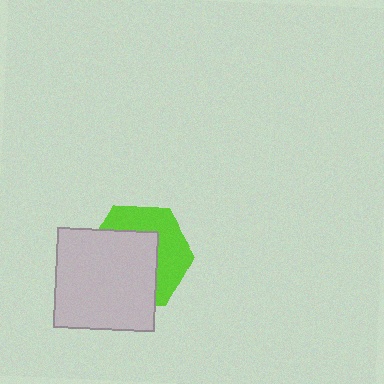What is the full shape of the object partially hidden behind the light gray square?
The partially hidden object is a lime hexagon.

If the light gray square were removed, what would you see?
You would see the complete lime hexagon.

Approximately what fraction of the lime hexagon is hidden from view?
Roughly 57% of the lime hexagon is hidden behind the light gray square.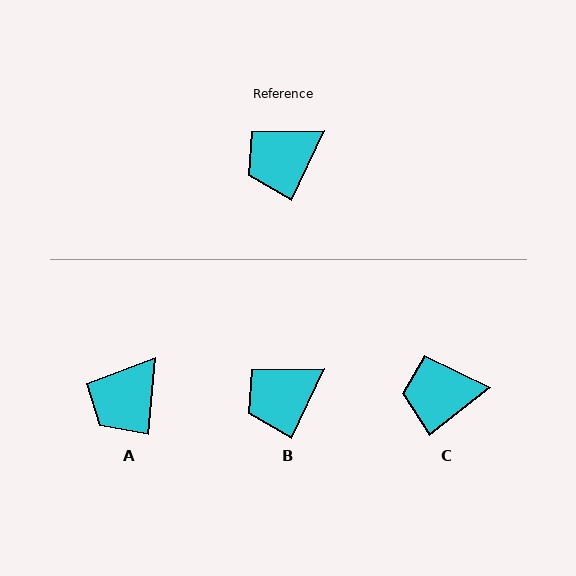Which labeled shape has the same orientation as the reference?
B.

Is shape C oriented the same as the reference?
No, it is off by about 26 degrees.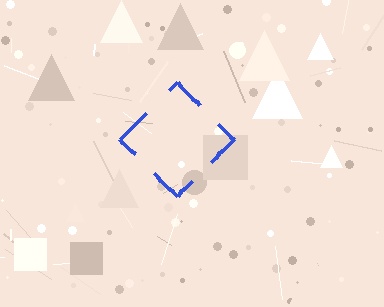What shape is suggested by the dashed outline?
The dashed outline suggests a diamond.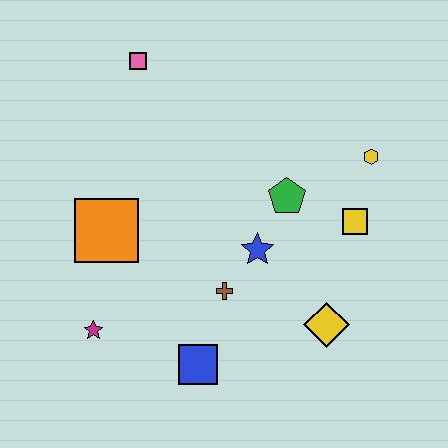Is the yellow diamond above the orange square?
No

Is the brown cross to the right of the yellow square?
No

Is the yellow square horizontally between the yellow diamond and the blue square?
No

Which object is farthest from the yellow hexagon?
The magenta star is farthest from the yellow hexagon.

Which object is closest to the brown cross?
The blue star is closest to the brown cross.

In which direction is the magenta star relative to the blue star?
The magenta star is to the left of the blue star.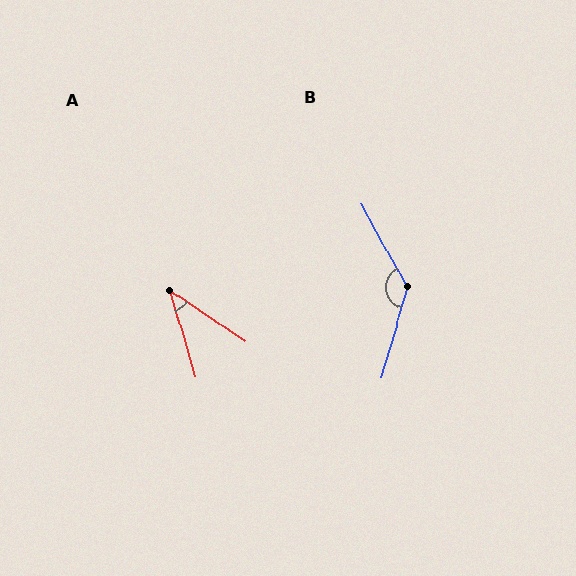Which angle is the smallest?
A, at approximately 39 degrees.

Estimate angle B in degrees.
Approximately 135 degrees.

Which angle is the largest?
B, at approximately 135 degrees.